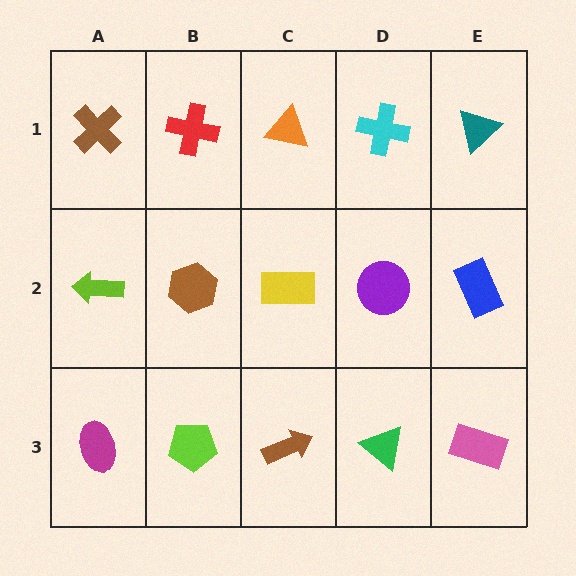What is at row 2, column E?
A blue rectangle.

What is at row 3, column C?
A brown arrow.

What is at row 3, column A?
A magenta ellipse.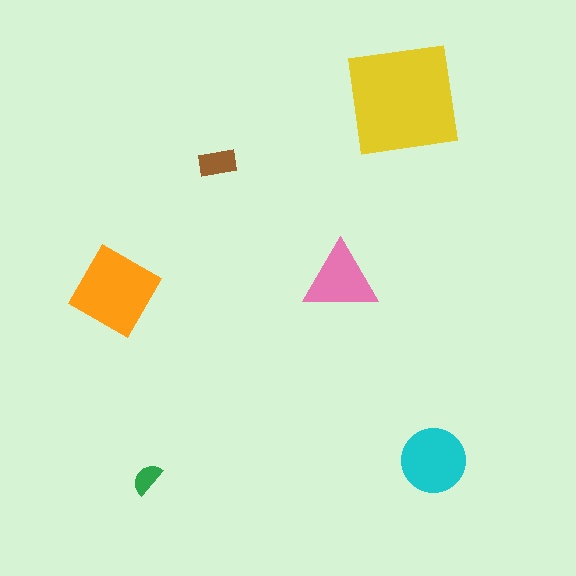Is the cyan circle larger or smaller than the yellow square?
Smaller.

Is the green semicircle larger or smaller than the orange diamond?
Smaller.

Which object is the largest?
The yellow square.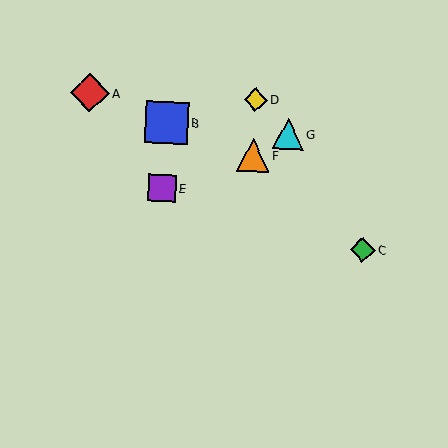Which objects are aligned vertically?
Objects D, F are aligned vertically.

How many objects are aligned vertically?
2 objects (D, F) are aligned vertically.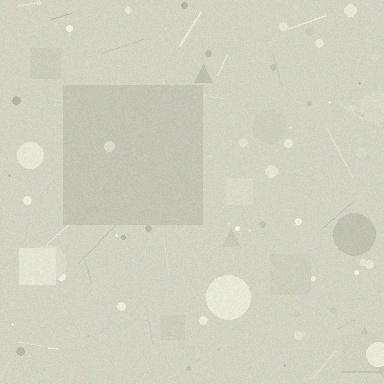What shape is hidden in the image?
A square is hidden in the image.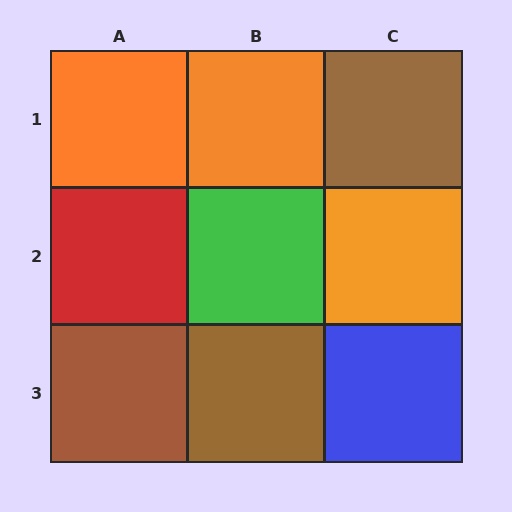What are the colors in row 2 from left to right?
Red, green, orange.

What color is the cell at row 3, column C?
Blue.